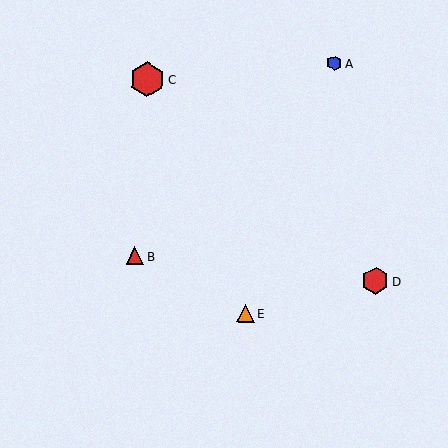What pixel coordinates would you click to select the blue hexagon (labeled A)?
Click at (335, 63) to select the blue hexagon A.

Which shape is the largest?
The red hexagon (labeled C) is the largest.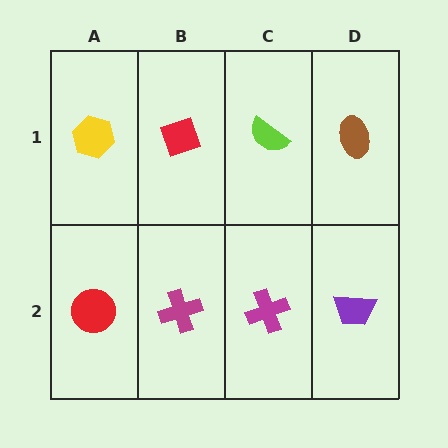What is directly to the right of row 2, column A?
A magenta cross.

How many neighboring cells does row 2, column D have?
2.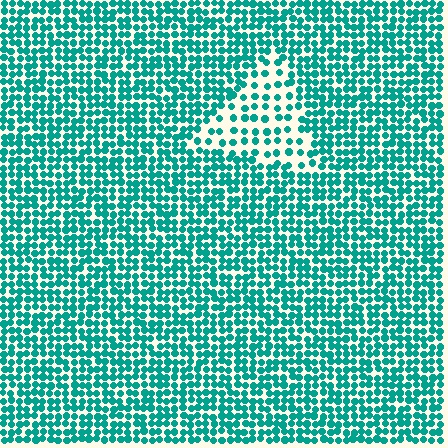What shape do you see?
I see a triangle.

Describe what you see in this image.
The image contains small teal elements arranged at two different densities. A triangle-shaped region is visible where the elements are less densely packed than the surrounding area.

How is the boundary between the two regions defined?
The boundary is defined by a change in element density (approximately 2.1x ratio). All elements are the same color, size, and shape.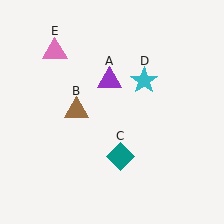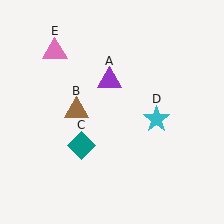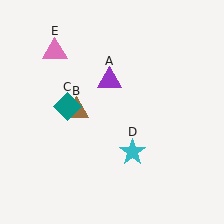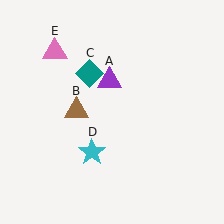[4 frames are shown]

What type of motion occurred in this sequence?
The teal diamond (object C), cyan star (object D) rotated clockwise around the center of the scene.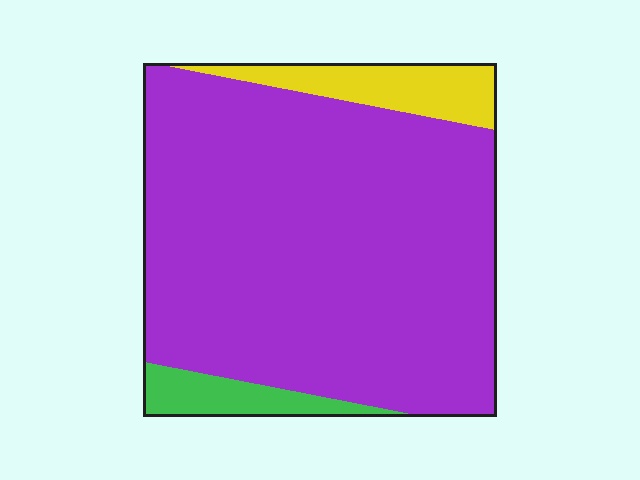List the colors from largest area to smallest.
From largest to smallest: purple, yellow, green.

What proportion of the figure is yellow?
Yellow covers 9% of the figure.